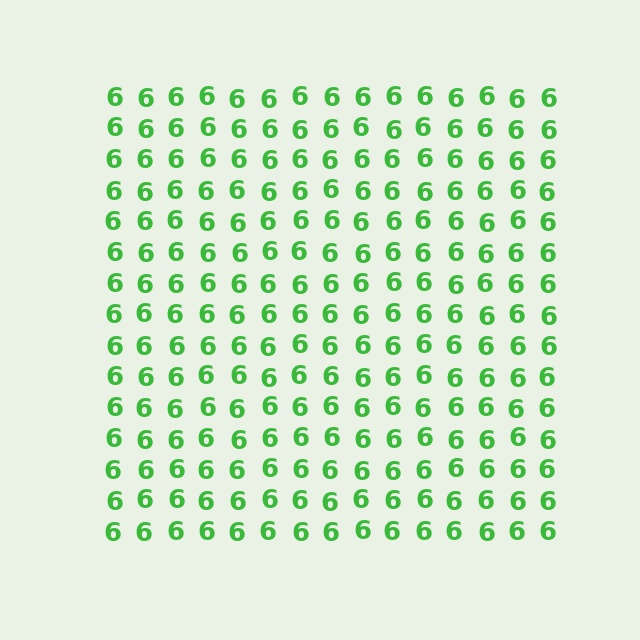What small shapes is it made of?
It is made of small digit 6's.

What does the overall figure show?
The overall figure shows a square.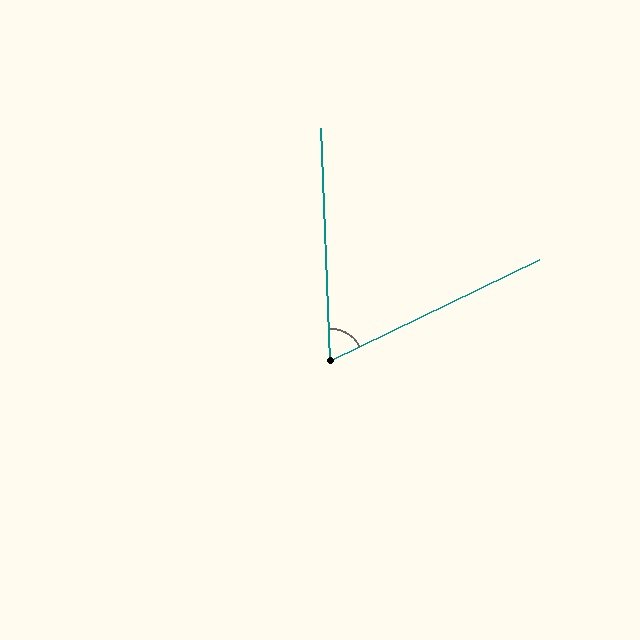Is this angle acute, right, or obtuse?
It is acute.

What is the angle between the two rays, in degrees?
Approximately 66 degrees.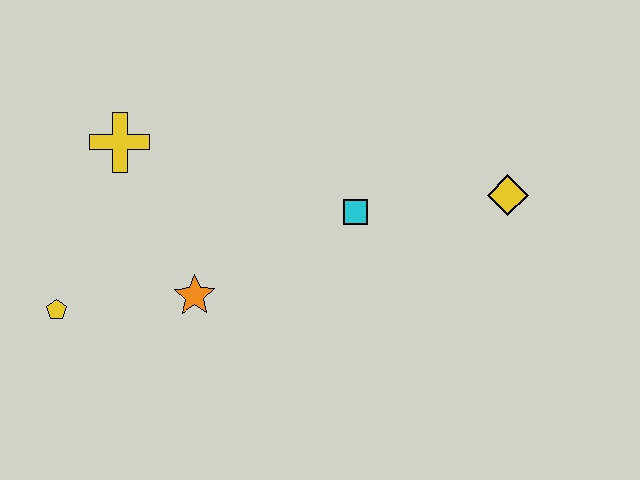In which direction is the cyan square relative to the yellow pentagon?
The cyan square is to the right of the yellow pentagon.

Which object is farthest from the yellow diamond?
The yellow pentagon is farthest from the yellow diamond.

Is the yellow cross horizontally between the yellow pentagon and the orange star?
Yes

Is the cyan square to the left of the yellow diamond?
Yes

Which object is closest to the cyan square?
The yellow diamond is closest to the cyan square.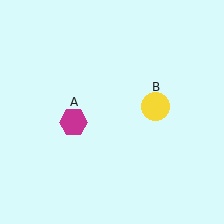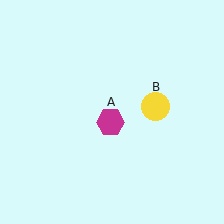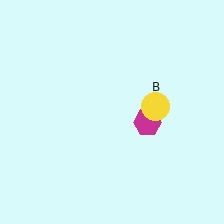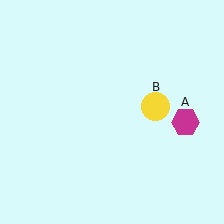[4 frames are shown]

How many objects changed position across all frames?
1 object changed position: magenta hexagon (object A).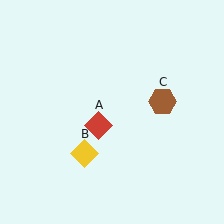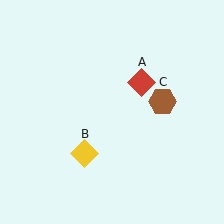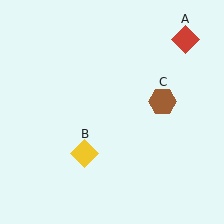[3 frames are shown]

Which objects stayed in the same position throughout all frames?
Yellow diamond (object B) and brown hexagon (object C) remained stationary.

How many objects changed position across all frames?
1 object changed position: red diamond (object A).